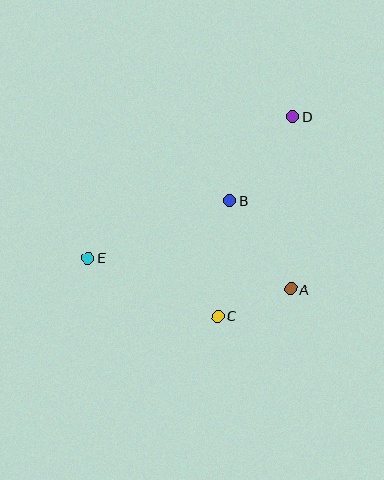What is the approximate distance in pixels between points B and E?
The distance between B and E is approximately 154 pixels.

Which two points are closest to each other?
Points A and C are closest to each other.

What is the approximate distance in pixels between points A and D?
The distance between A and D is approximately 173 pixels.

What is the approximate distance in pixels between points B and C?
The distance between B and C is approximately 116 pixels.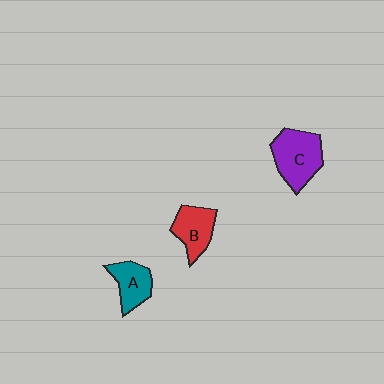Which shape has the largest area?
Shape C (purple).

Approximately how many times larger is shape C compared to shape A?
Approximately 1.5 times.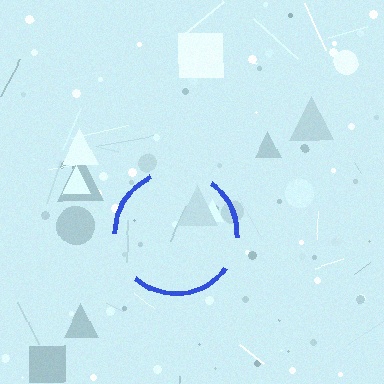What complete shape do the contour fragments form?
The contour fragments form a circle.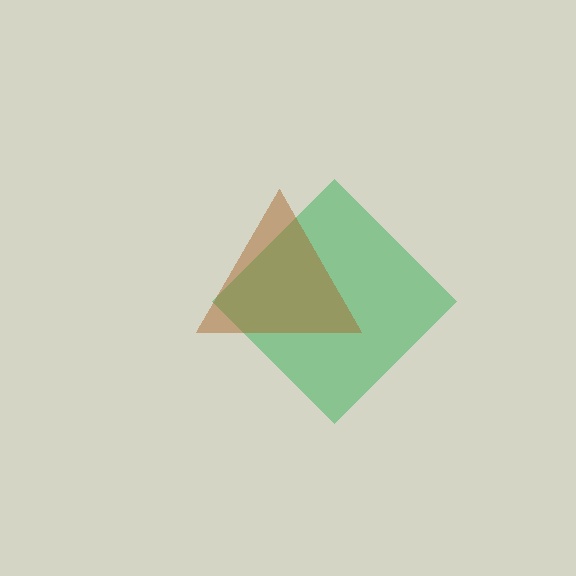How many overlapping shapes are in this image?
There are 2 overlapping shapes in the image.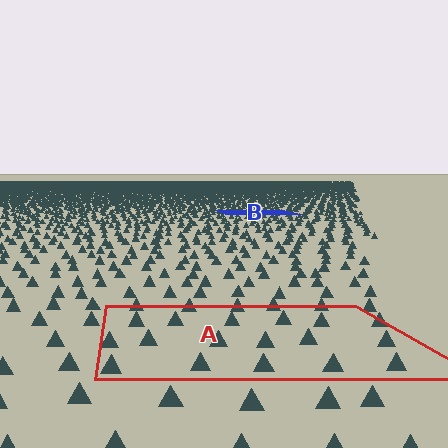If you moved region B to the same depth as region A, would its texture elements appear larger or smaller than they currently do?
They would appear larger. At a closer depth, the same texture elements are projected at a bigger on-screen size.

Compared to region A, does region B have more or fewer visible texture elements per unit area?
Region B has more texture elements per unit area — they are packed more densely because it is farther away.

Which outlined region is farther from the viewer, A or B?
Region B is farther from the viewer — the texture elements inside it appear smaller and more densely packed.